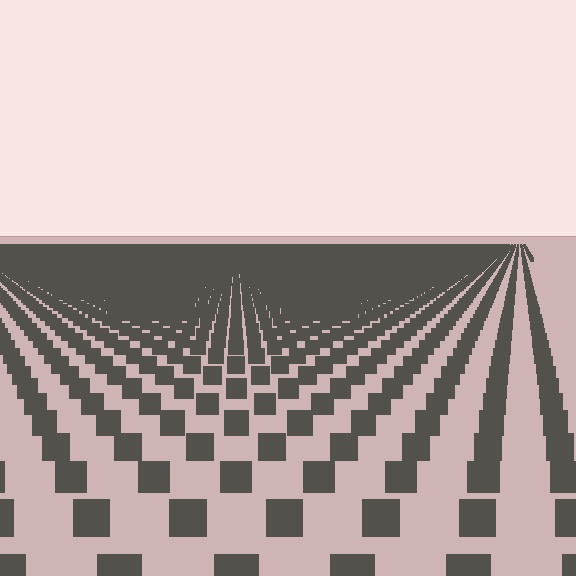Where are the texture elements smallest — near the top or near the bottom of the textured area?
Near the top.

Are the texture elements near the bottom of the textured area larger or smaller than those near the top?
Larger. Near the bottom, elements are closer to the viewer and appear at a bigger on-screen size.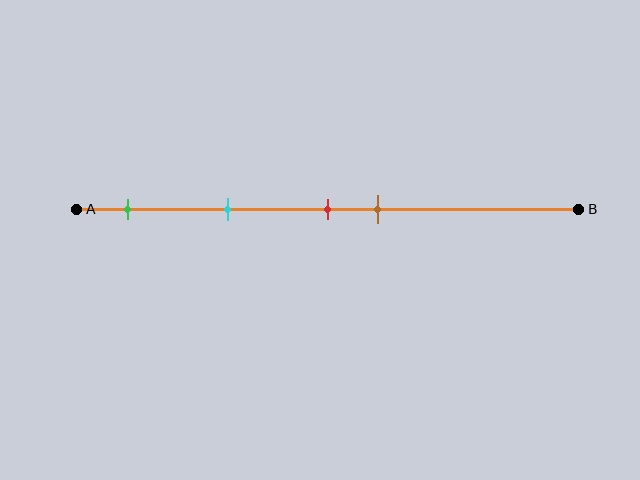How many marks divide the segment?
There are 4 marks dividing the segment.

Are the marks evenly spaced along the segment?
No, the marks are not evenly spaced.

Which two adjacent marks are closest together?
The red and brown marks are the closest adjacent pair.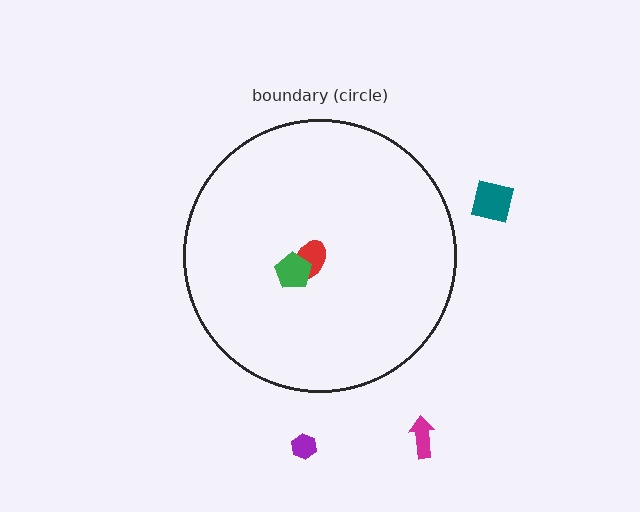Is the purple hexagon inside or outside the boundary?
Outside.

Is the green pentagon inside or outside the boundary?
Inside.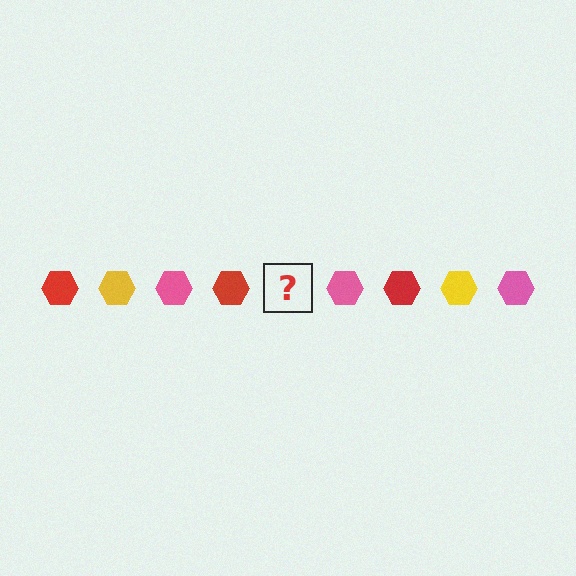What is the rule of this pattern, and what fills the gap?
The rule is that the pattern cycles through red, yellow, pink hexagons. The gap should be filled with a yellow hexagon.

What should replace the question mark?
The question mark should be replaced with a yellow hexagon.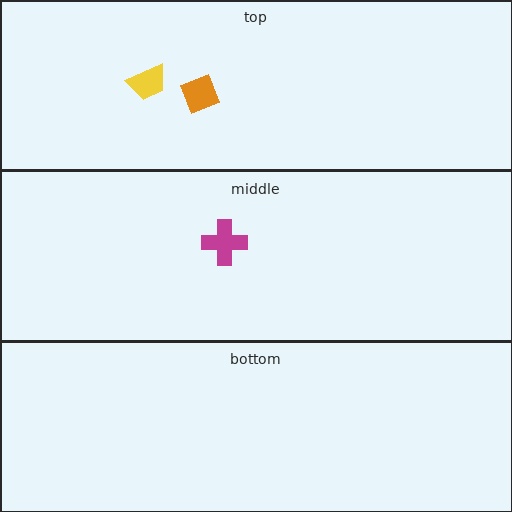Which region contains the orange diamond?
The top region.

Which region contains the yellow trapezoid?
The top region.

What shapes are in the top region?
The orange diamond, the yellow trapezoid.